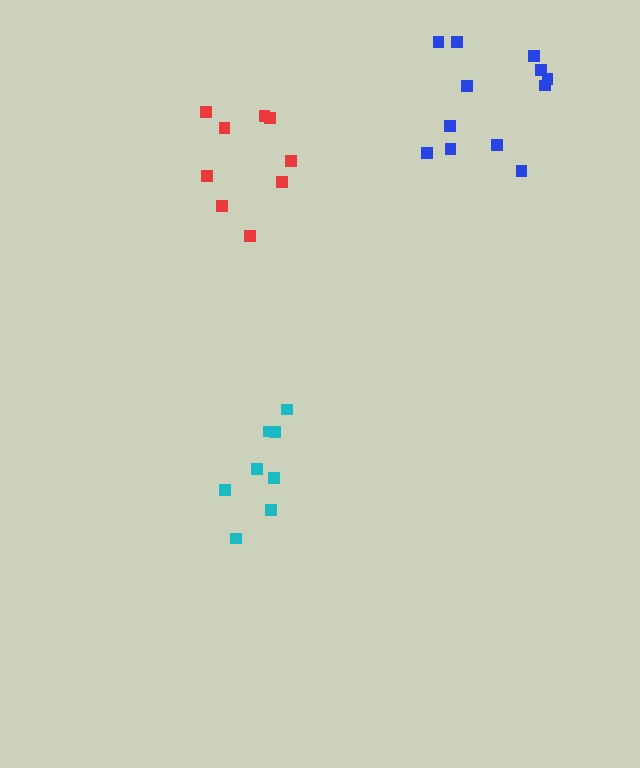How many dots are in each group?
Group 1: 8 dots, Group 2: 9 dots, Group 3: 12 dots (29 total).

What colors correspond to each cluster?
The clusters are colored: cyan, red, blue.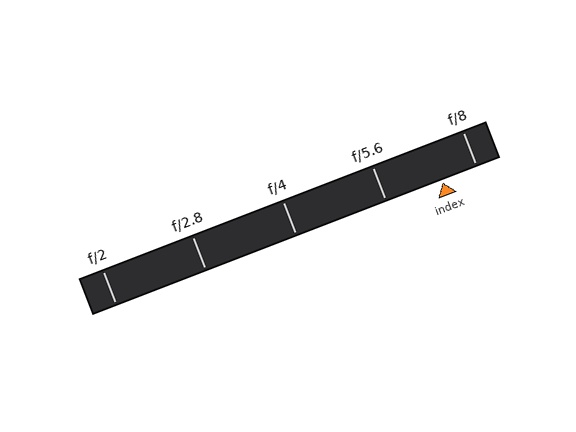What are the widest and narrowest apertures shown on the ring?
The widest aperture shown is f/2 and the narrowest is f/8.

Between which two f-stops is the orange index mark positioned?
The index mark is between f/5.6 and f/8.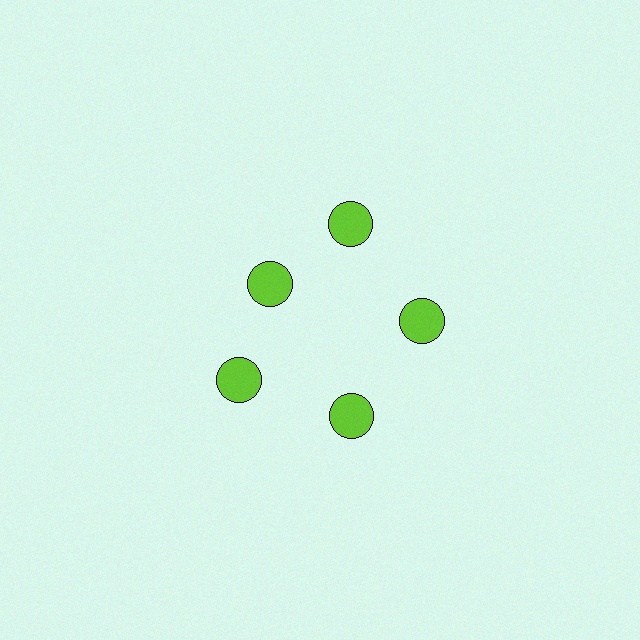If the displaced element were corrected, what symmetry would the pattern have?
It would have 5-fold rotational symmetry — the pattern would map onto itself every 72 degrees.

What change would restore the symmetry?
The symmetry would be restored by moving it outward, back onto the ring so that all 5 circles sit at equal angles and equal distance from the center.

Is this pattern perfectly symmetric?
No. The 5 lime circles are arranged in a ring, but one element near the 10 o'clock position is pulled inward toward the center, breaking the 5-fold rotational symmetry.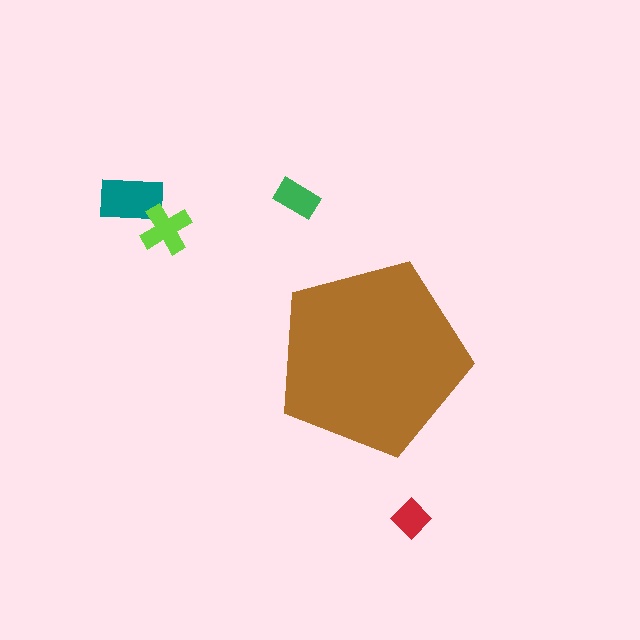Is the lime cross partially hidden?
No, the lime cross is fully visible.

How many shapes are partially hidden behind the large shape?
0 shapes are partially hidden.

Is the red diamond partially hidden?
No, the red diamond is fully visible.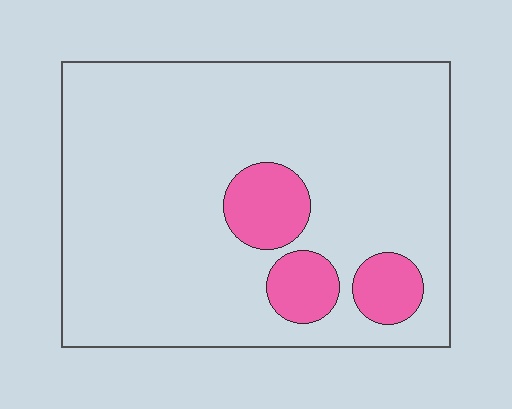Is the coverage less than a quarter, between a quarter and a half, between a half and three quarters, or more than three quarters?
Less than a quarter.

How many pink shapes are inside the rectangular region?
3.